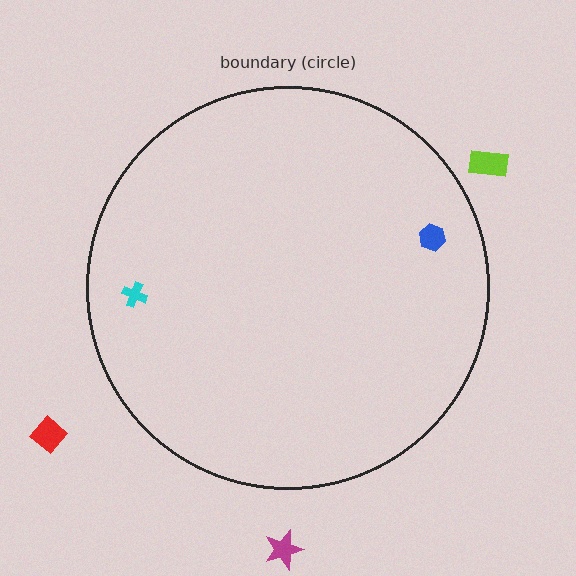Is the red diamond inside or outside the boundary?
Outside.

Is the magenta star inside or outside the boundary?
Outside.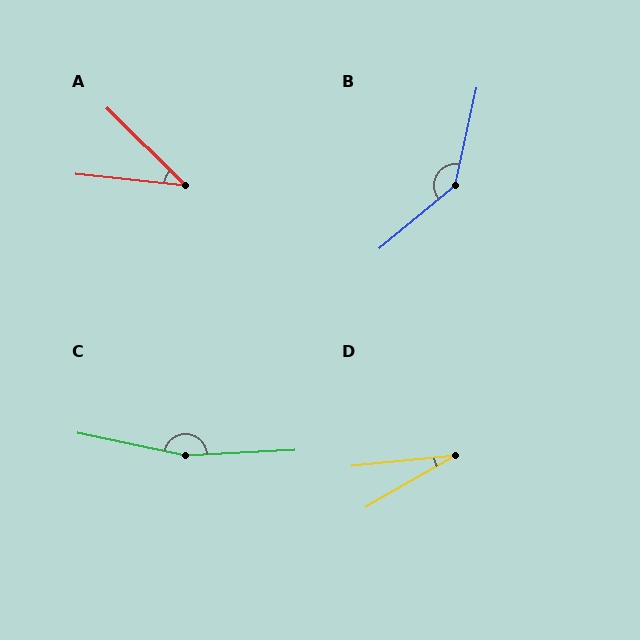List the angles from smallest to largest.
D (24°), A (39°), B (142°), C (166°).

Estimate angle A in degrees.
Approximately 39 degrees.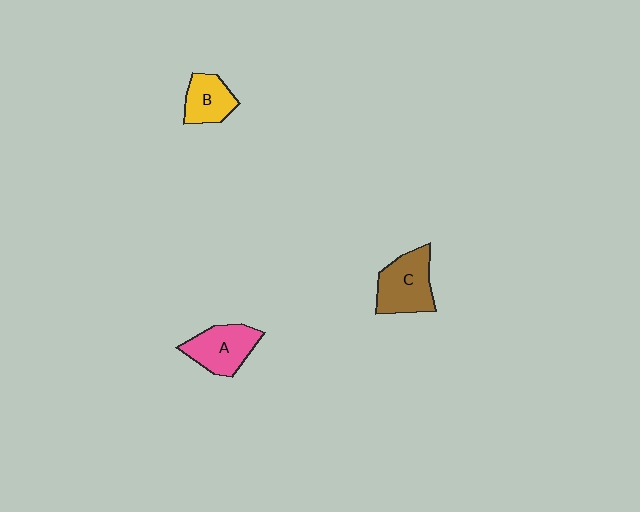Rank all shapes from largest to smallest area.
From largest to smallest: C (brown), A (pink), B (yellow).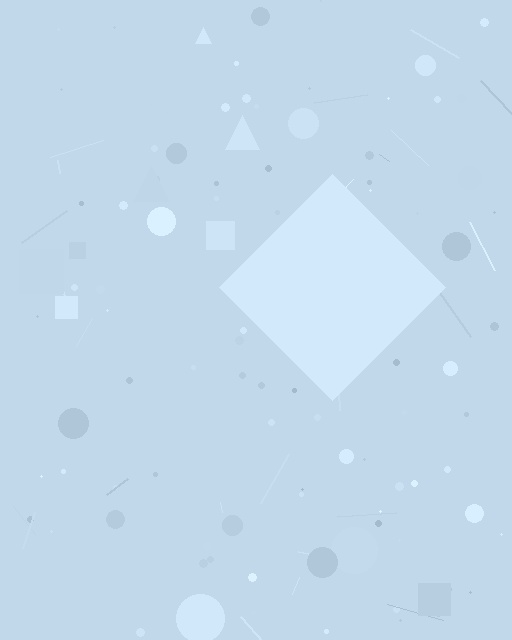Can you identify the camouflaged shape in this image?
The camouflaged shape is a diamond.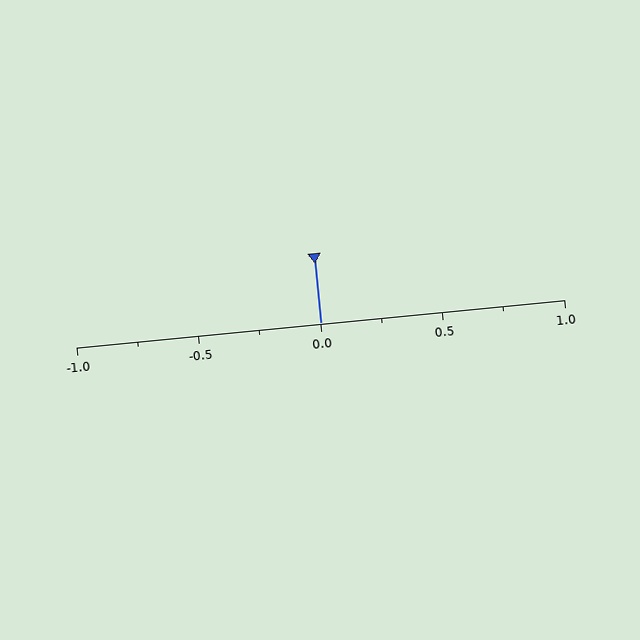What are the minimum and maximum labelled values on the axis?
The axis runs from -1.0 to 1.0.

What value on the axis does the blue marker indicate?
The marker indicates approximately 0.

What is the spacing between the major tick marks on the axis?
The major ticks are spaced 0.5 apart.